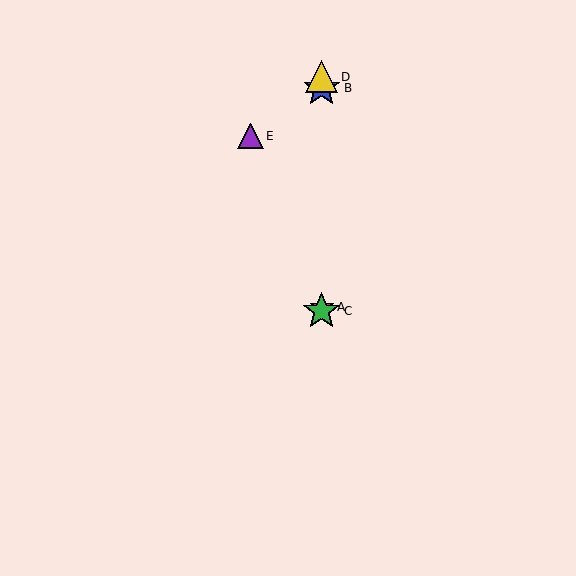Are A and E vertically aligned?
No, A is at x≈322 and E is at x≈251.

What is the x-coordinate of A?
Object A is at x≈322.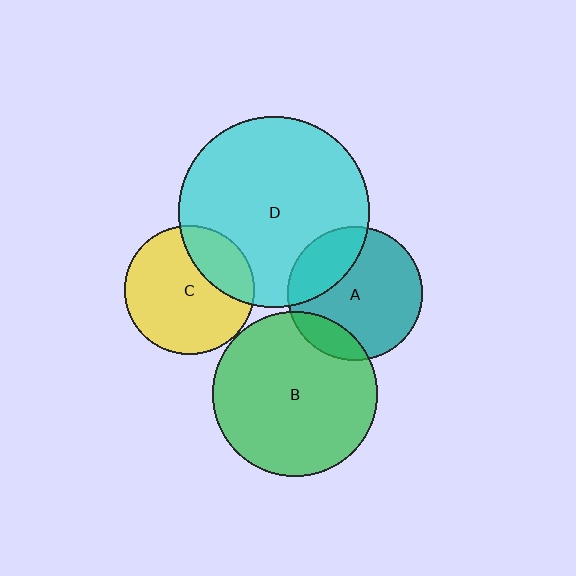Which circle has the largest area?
Circle D (cyan).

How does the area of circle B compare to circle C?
Approximately 1.6 times.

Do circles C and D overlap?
Yes.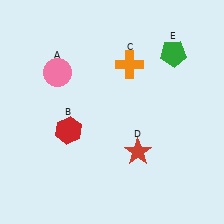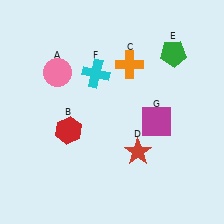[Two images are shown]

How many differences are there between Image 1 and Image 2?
There are 2 differences between the two images.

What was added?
A cyan cross (F), a magenta square (G) were added in Image 2.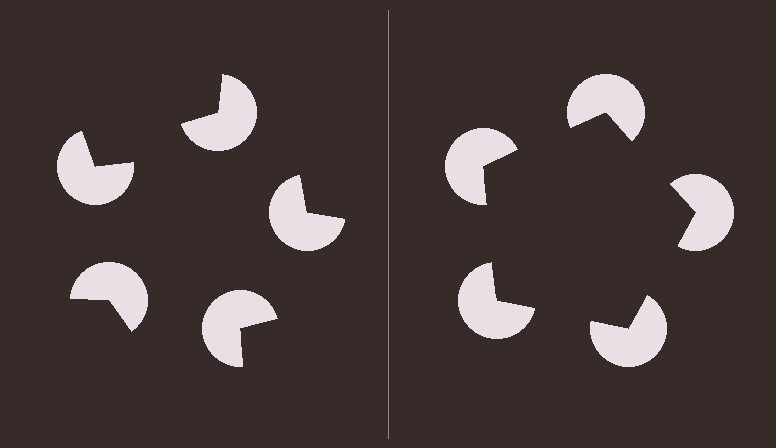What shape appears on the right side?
An illusory pentagon.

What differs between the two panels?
The pac-man discs are positioned identically on both sides; only the wedge orientations differ. On the right they align to a pentagon; on the left they are misaligned.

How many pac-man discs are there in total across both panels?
10 — 5 on each side.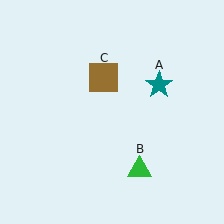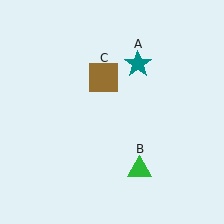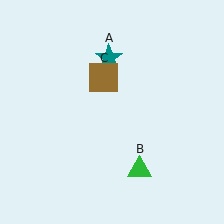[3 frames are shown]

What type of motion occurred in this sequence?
The teal star (object A) rotated counterclockwise around the center of the scene.